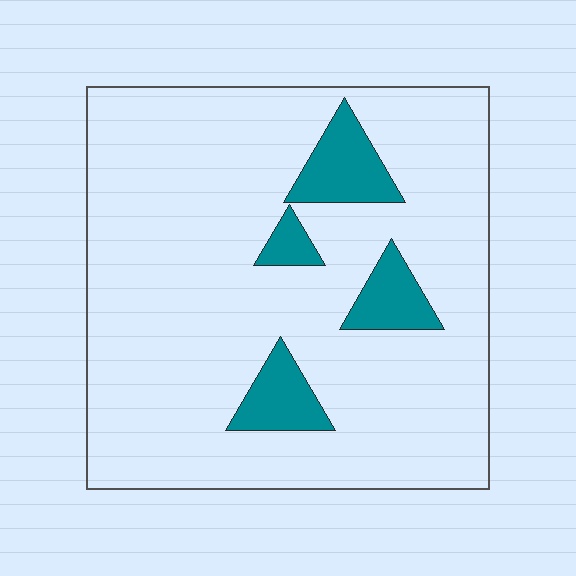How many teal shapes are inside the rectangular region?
4.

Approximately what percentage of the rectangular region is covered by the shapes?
Approximately 10%.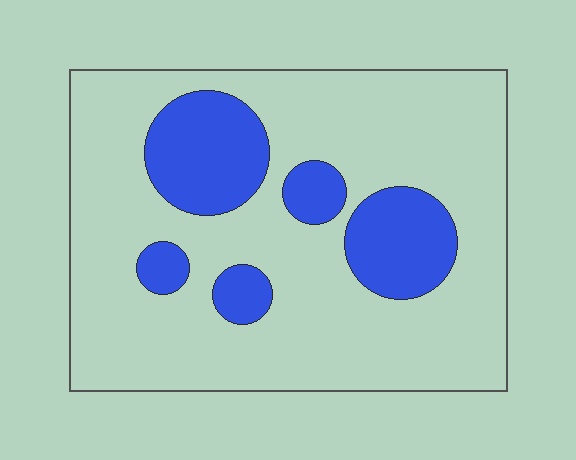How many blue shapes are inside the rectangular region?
5.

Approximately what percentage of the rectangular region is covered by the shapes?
Approximately 20%.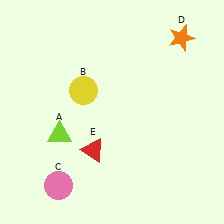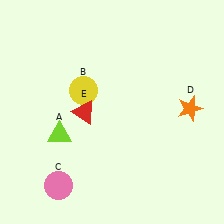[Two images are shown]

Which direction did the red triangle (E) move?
The red triangle (E) moved up.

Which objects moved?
The objects that moved are: the orange star (D), the red triangle (E).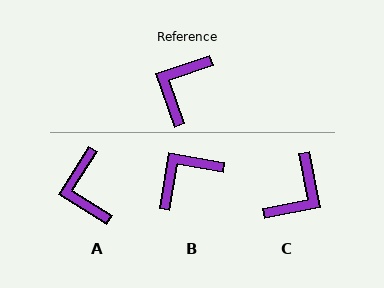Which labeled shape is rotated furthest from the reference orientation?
C, about 173 degrees away.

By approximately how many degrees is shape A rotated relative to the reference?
Approximately 39 degrees counter-clockwise.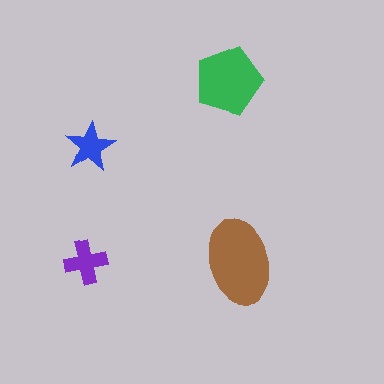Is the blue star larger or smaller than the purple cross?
Smaller.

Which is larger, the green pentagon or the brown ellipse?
The brown ellipse.